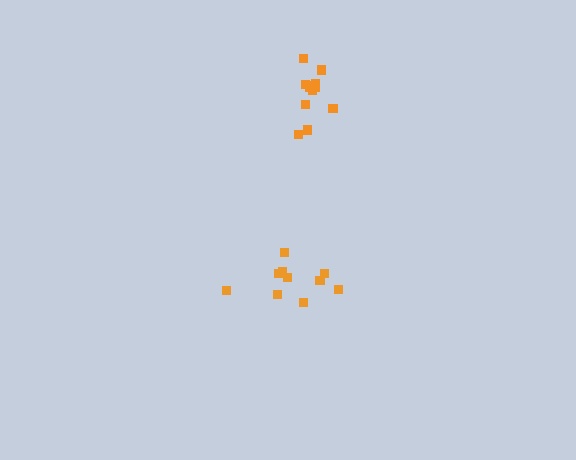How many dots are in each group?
Group 1: 10 dots, Group 2: 12 dots (22 total).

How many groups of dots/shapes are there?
There are 2 groups.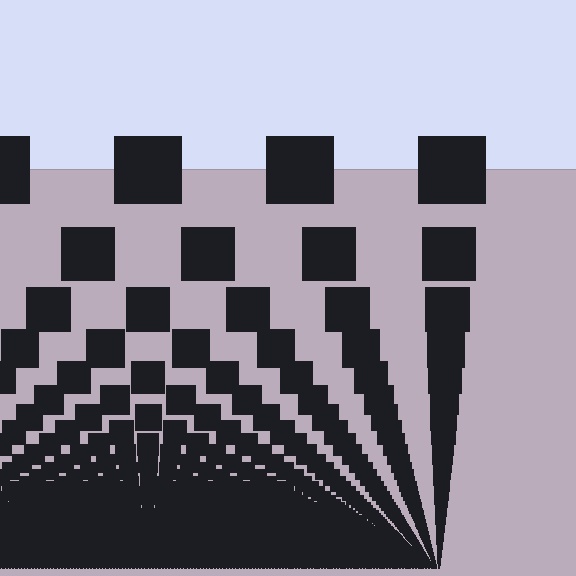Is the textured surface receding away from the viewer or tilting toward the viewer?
The surface appears to tilt toward the viewer. Texture elements get larger and sparser toward the top.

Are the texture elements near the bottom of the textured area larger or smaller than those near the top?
Smaller. The gradient is inverted — elements near the bottom are smaller and denser.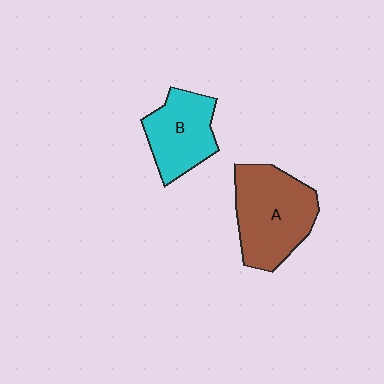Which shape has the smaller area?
Shape B (cyan).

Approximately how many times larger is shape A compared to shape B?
Approximately 1.4 times.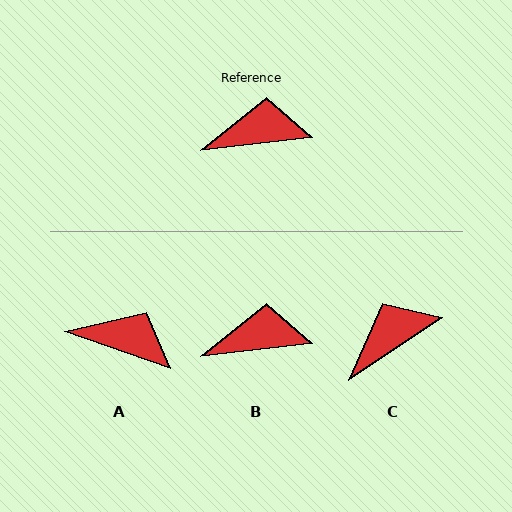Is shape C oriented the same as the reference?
No, it is off by about 27 degrees.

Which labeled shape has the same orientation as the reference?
B.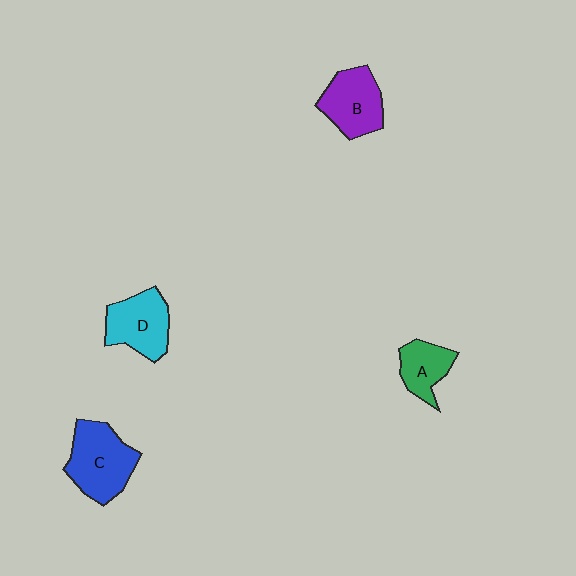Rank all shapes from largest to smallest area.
From largest to smallest: C (blue), B (purple), D (cyan), A (green).